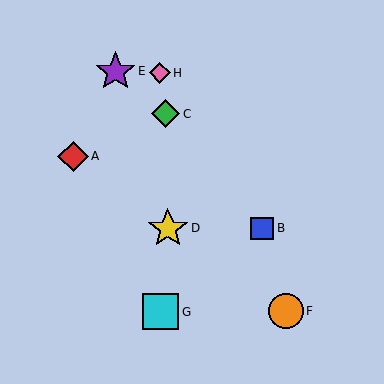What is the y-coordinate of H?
Object H is at y≈73.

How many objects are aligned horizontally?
2 objects (B, D) are aligned horizontally.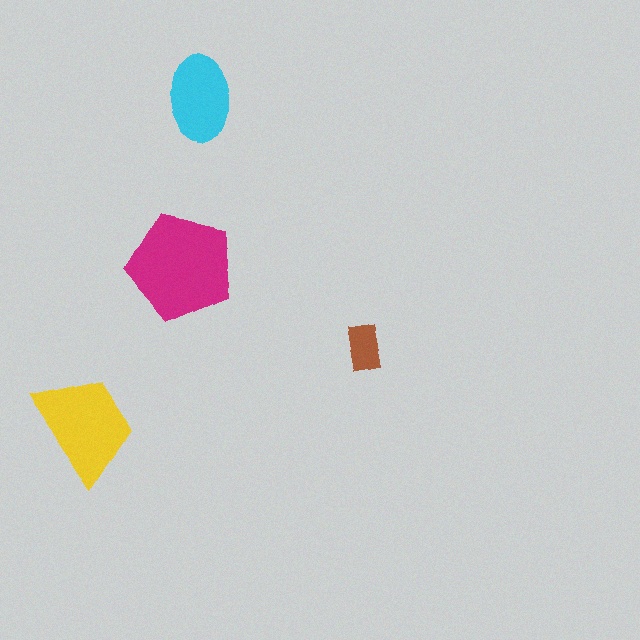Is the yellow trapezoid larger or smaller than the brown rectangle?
Larger.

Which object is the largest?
The magenta pentagon.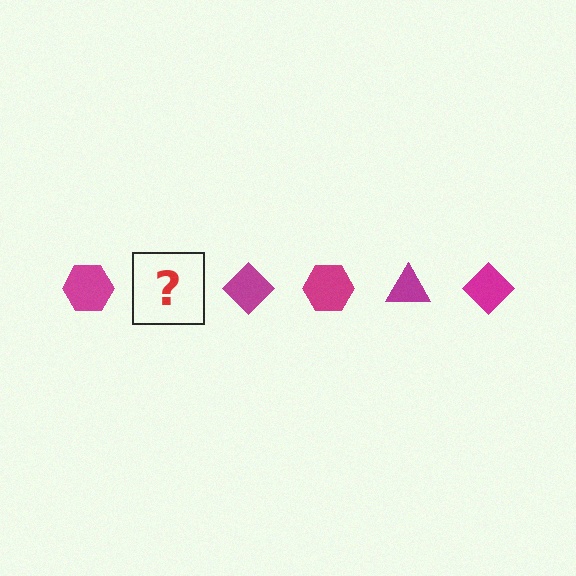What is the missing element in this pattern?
The missing element is a magenta triangle.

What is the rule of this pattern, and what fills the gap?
The rule is that the pattern cycles through hexagon, triangle, diamond shapes in magenta. The gap should be filled with a magenta triangle.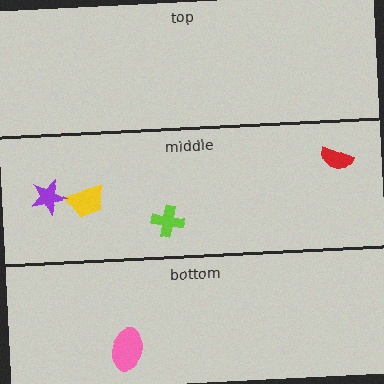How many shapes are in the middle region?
4.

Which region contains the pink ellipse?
The bottom region.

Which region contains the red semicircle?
The middle region.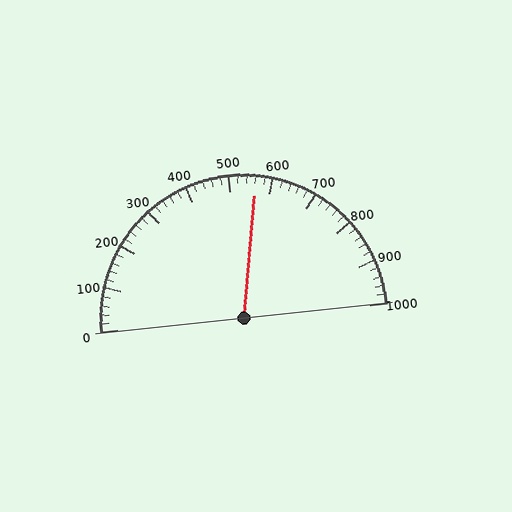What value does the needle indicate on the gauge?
The needle indicates approximately 560.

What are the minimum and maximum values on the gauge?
The gauge ranges from 0 to 1000.